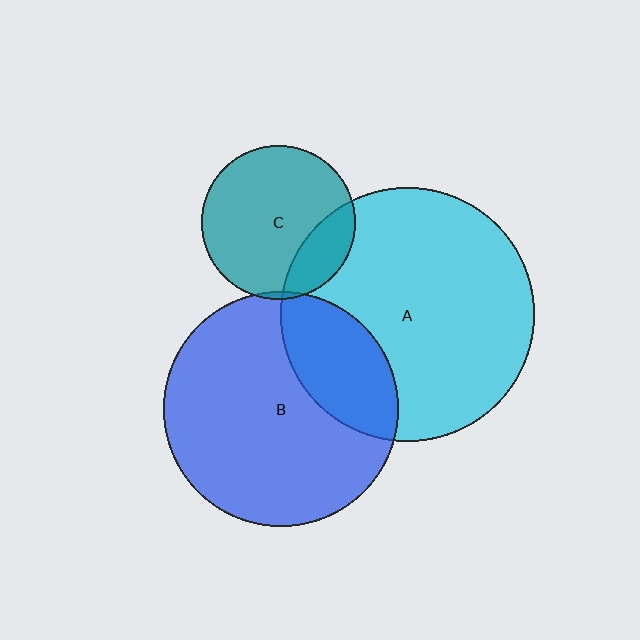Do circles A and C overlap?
Yes.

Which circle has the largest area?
Circle A (cyan).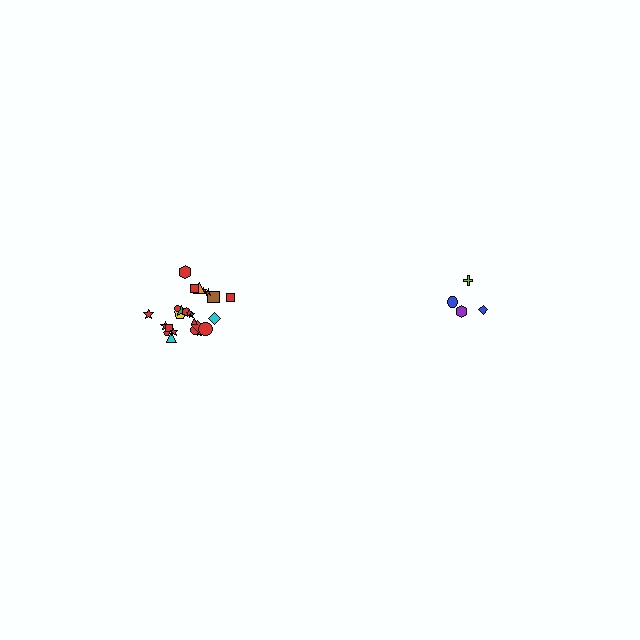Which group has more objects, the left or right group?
The left group.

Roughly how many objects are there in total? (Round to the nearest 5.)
Roughly 30 objects in total.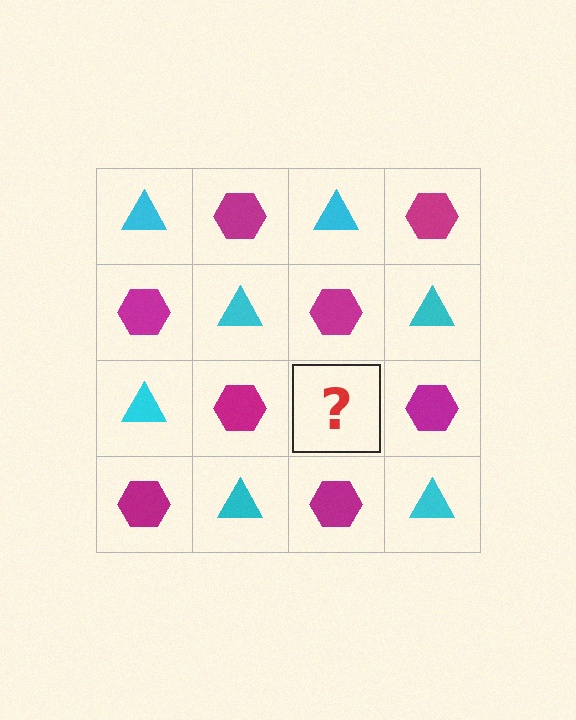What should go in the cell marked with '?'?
The missing cell should contain a cyan triangle.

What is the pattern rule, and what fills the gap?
The rule is that it alternates cyan triangle and magenta hexagon in a checkerboard pattern. The gap should be filled with a cyan triangle.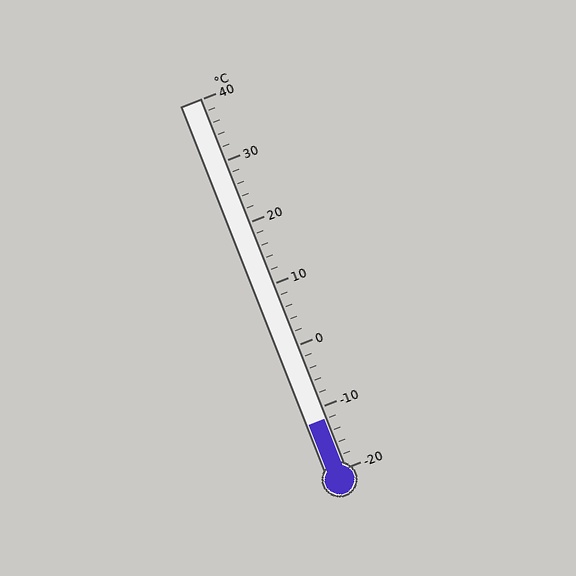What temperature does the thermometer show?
The thermometer shows approximately -12°C.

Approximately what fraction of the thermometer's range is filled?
The thermometer is filled to approximately 15% of its range.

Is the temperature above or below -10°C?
The temperature is below -10°C.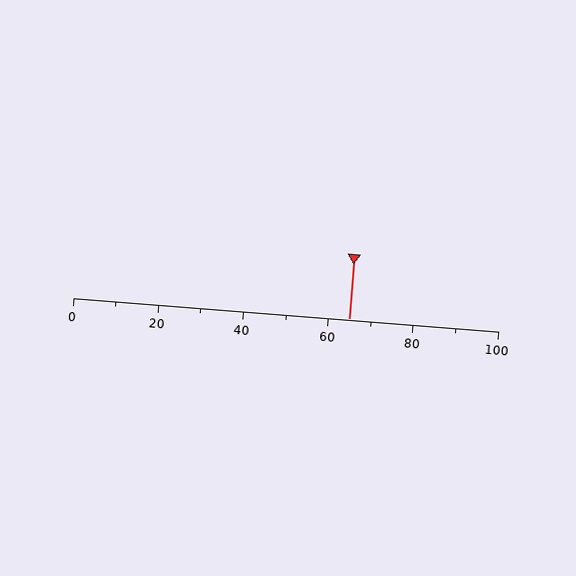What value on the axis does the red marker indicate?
The marker indicates approximately 65.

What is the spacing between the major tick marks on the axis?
The major ticks are spaced 20 apart.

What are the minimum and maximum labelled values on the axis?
The axis runs from 0 to 100.